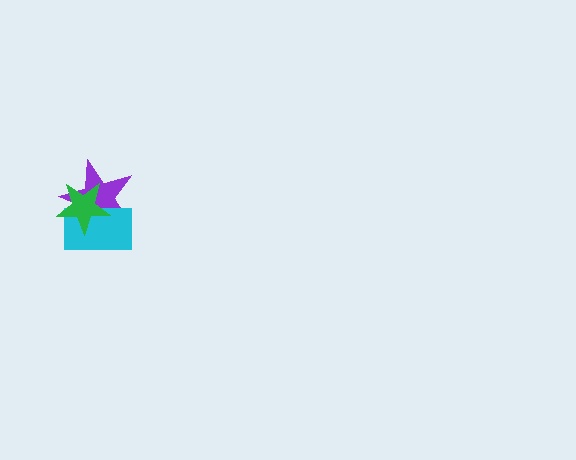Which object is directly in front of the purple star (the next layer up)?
The cyan rectangle is directly in front of the purple star.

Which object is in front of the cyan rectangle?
The green star is in front of the cyan rectangle.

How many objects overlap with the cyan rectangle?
2 objects overlap with the cyan rectangle.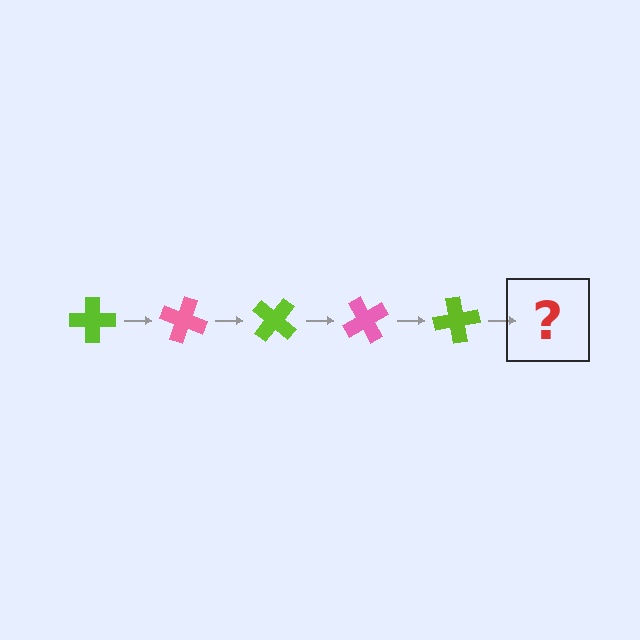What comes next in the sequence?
The next element should be a pink cross, rotated 100 degrees from the start.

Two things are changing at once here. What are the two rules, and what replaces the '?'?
The two rules are that it rotates 20 degrees each step and the color cycles through lime and pink. The '?' should be a pink cross, rotated 100 degrees from the start.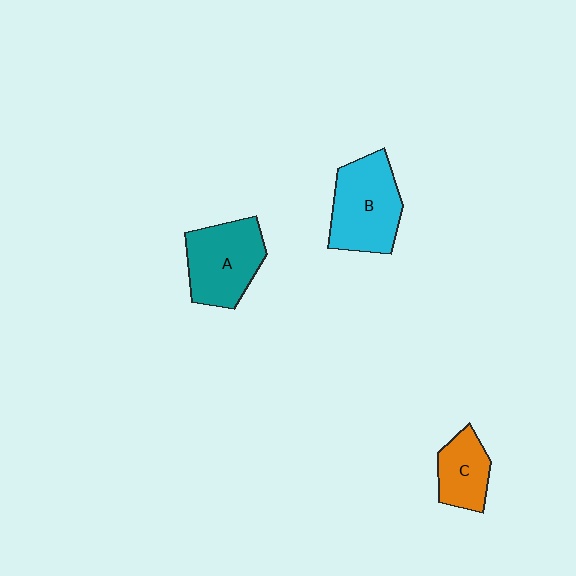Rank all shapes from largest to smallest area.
From largest to smallest: B (cyan), A (teal), C (orange).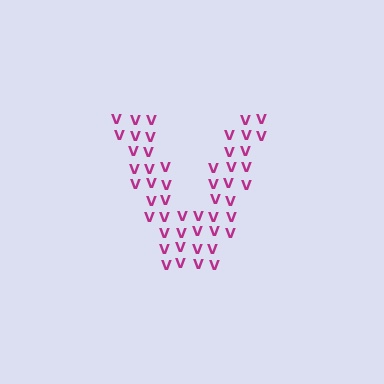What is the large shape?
The large shape is the letter V.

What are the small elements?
The small elements are letter V's.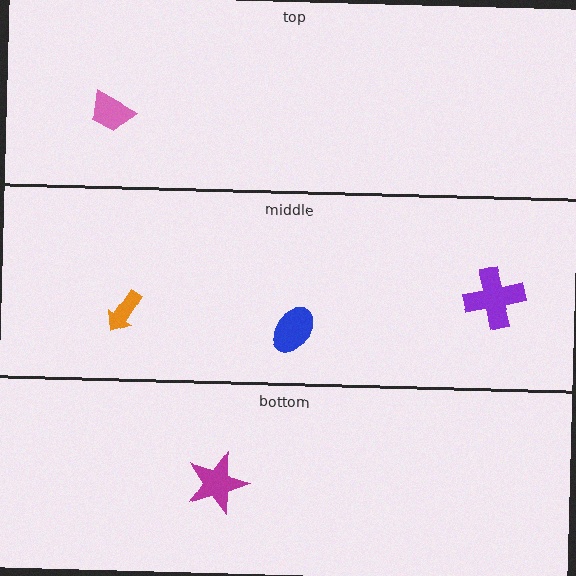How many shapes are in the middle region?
3.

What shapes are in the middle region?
The orange arrow, the blue ellipse, the purple cross.